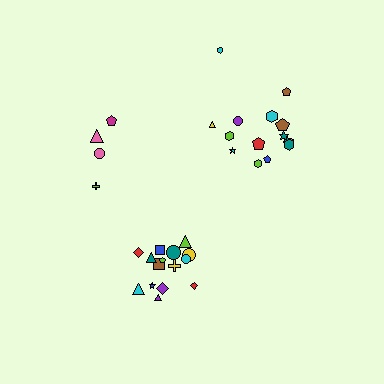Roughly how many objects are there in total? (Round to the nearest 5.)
Roughly 35 objects in total.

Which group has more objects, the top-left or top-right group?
The top-right group.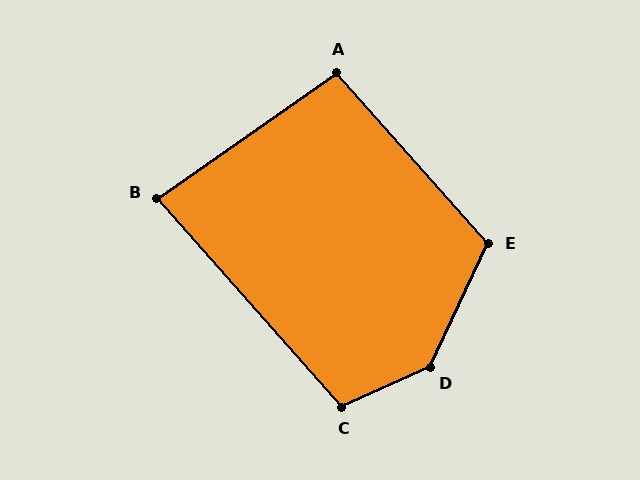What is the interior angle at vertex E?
Approximately 113 degrees (obtuse).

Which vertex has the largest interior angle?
D, at approximately 139 degrees.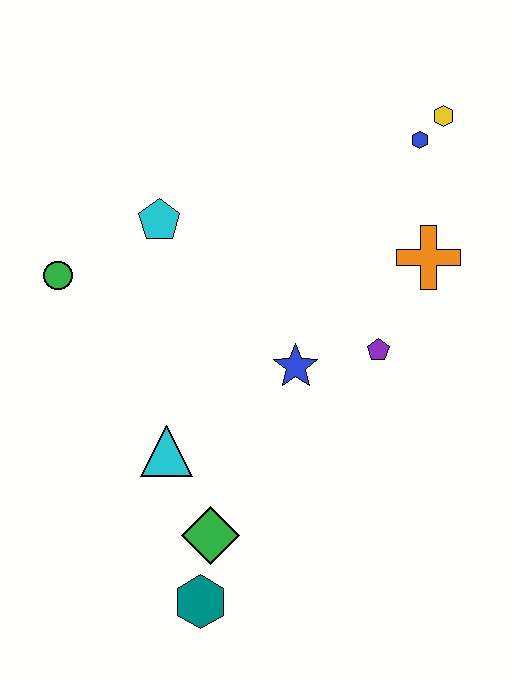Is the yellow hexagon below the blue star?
No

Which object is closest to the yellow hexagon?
The blue hexagon is closest to the yellow hexagon.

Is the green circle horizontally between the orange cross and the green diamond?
No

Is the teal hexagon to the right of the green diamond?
No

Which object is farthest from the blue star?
The yellow hexagon is farthest from the blue star.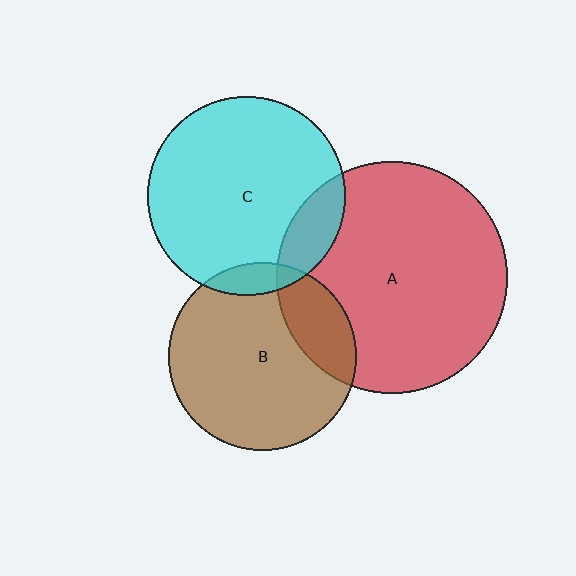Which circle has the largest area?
Circle A (red).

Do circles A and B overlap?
Yes.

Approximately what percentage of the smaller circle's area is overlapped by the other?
Approximately 20%.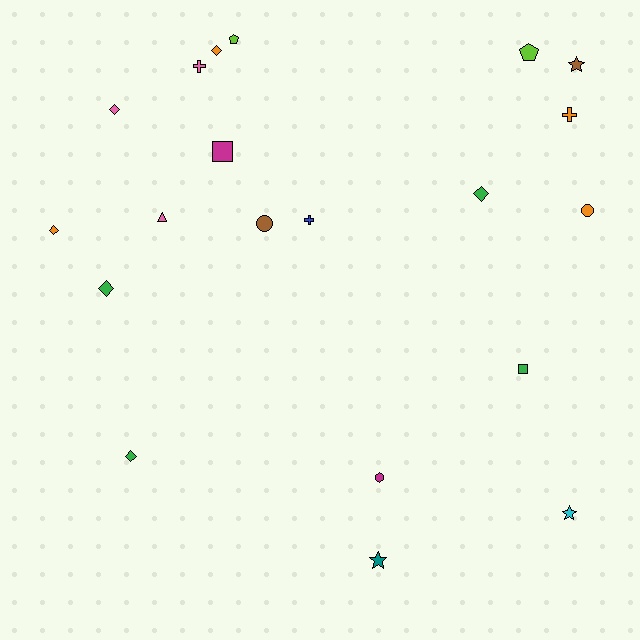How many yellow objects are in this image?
There are no yellow objects.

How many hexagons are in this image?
There is 1 hexagon.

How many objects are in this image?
There are 20 objects.